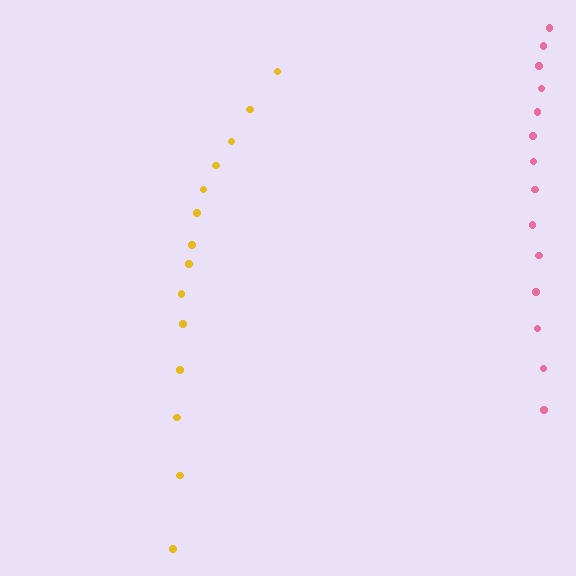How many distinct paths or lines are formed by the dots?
There are 2 distinct paths.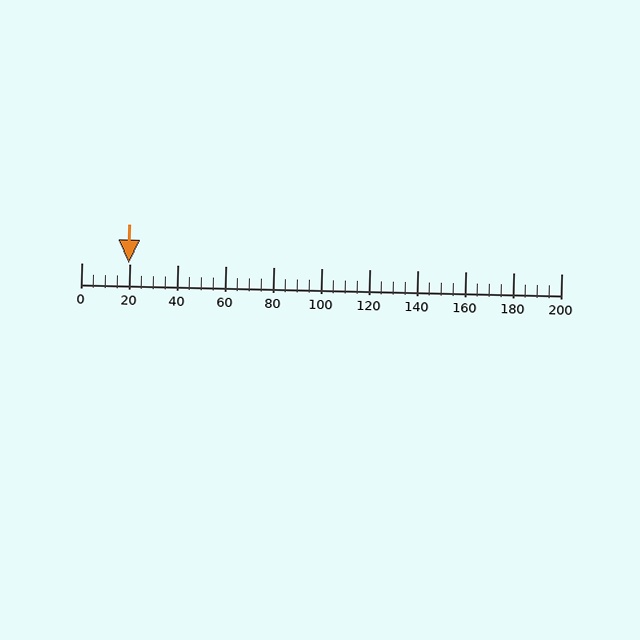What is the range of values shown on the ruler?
The ruler shows values from 0 to 200.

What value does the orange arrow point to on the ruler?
The orange arrow points to approximately 20.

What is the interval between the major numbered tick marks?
The major tick marks are spaced 20 units apart.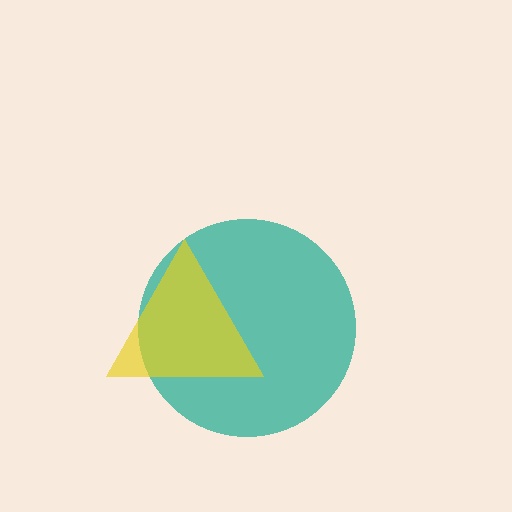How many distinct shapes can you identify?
There are 2 distinct shapes: a teal circle, a yellow triangle.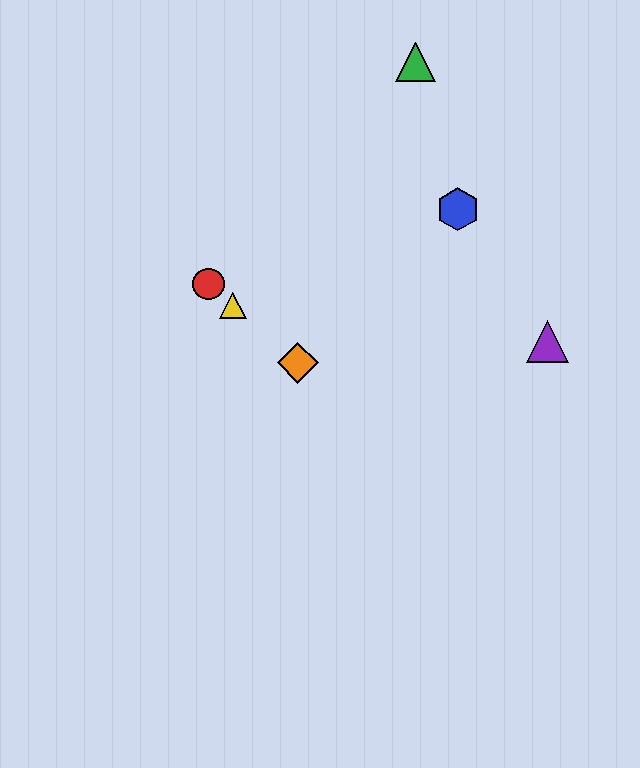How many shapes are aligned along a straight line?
3 shapes (the red circle, the yellow triangle, the orange diamond) are aligned along a straight line.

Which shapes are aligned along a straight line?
The red circle, the yellow triangle, the orange diamond are aligned along a straight line.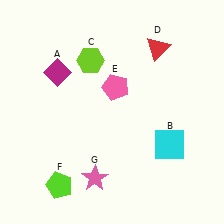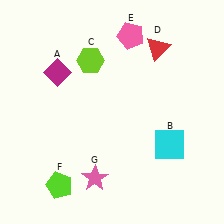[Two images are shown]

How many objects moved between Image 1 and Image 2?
1 object moved between the two images.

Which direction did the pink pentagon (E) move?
The pink pentagon (E) moved up.